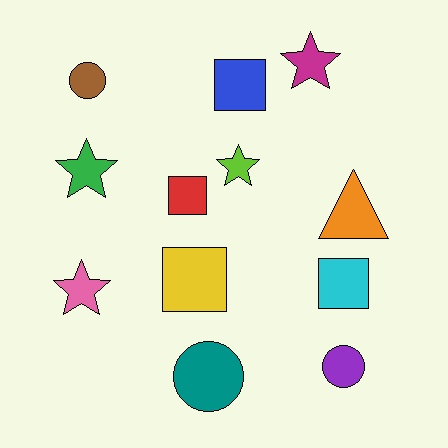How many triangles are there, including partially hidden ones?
There is 1 triangle.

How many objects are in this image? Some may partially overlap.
There are 12 objects.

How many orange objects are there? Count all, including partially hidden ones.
There is 1 orange object.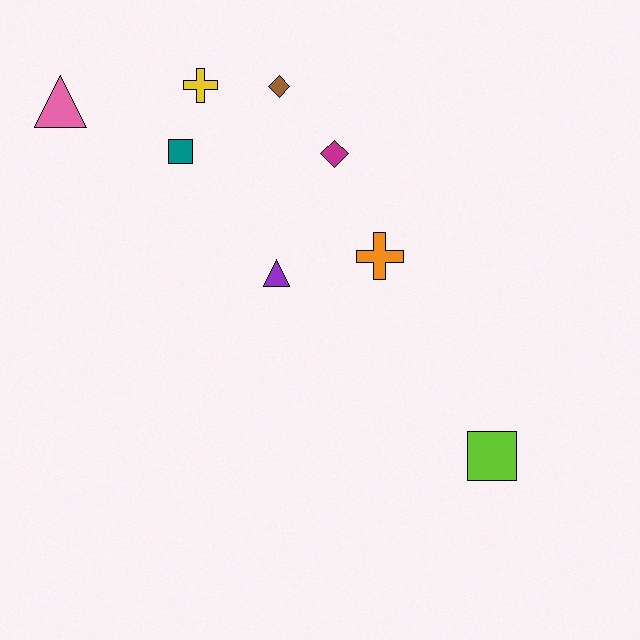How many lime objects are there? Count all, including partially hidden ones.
There is 1 lime object.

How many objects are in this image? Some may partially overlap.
There are 8 objects.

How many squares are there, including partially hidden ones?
There are 2 squares.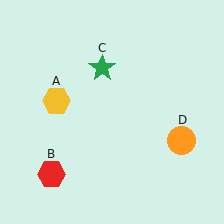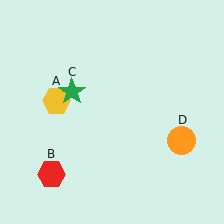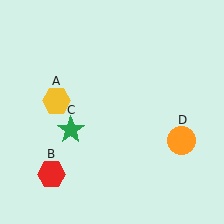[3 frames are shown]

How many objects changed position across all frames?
1 object changed position: green star (object C).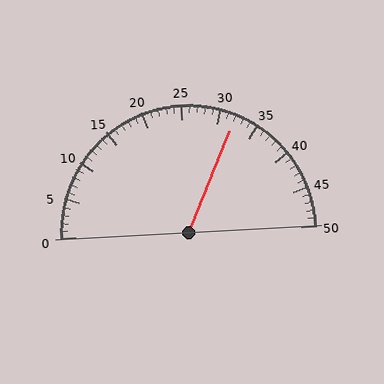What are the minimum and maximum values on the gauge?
The gauge ranges from 0 to 50.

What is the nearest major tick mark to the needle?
The nearest major tick mark is 30.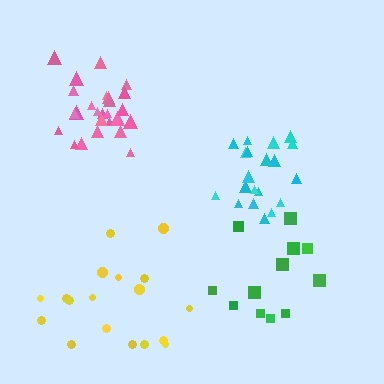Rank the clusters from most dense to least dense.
pink, cyan, green, yellow.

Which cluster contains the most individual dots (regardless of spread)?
Pink (27).